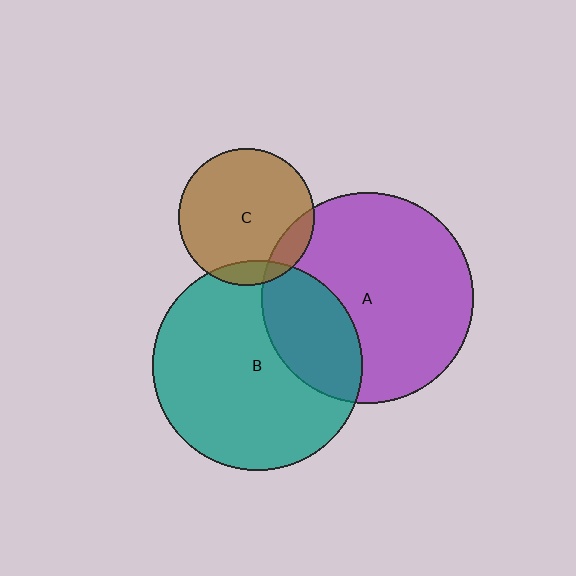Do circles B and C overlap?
Yes.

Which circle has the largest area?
Circle A (purple).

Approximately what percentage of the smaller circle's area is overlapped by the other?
Approximately 10%.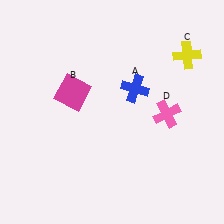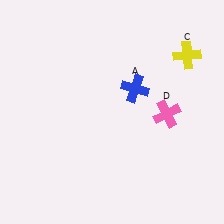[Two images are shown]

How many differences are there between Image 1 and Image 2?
There is 1 difference between the two images.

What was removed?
The magenta square (B) was removed in Image 2.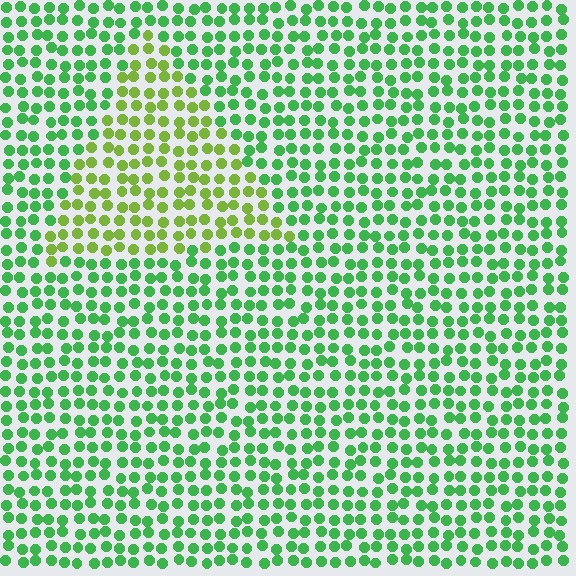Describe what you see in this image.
The image is filled with small green elements in a uniform arrangement. A triangle-shaped region is visible where the elements are tinted to a slightly different hue, forming a subtle color boundary.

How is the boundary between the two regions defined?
The boundary is defined purely by a slight shift in hue (about 39 degrees). Spacing, size, and orientation are identical on both sides.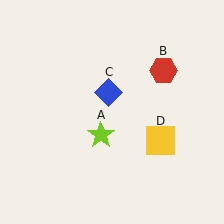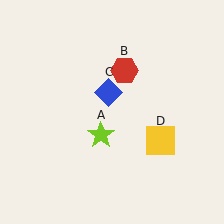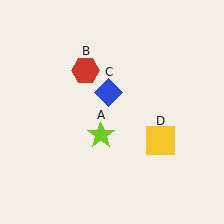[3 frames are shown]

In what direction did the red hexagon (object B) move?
The red hexagon (object B) moved left.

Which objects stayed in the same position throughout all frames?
Lime star (object A) and blue diamond (object C) and yellow square (object D) remained stationary.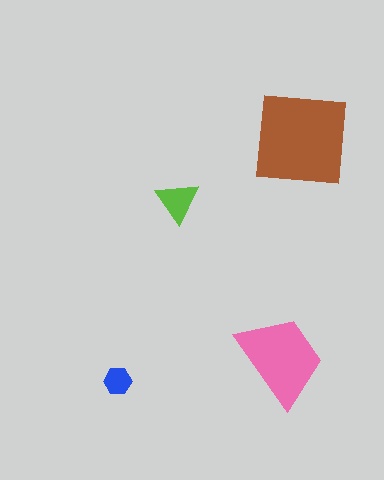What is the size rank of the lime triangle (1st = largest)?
3rd.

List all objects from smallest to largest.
The blue hexagon, the lime triangle, the pink trapezoid, the brown square.